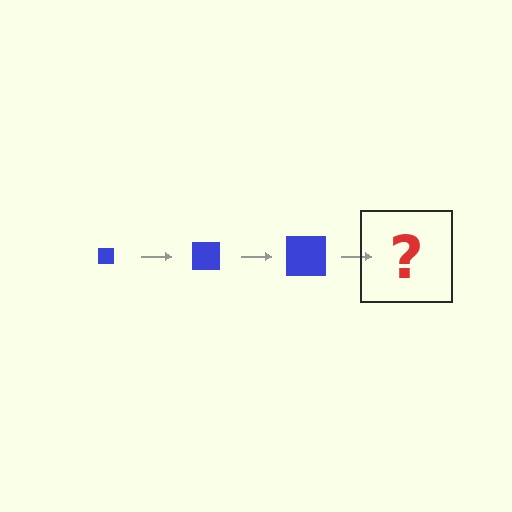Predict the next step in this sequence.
The next step is a blue square, larger than the previous one.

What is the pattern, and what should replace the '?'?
The pattern is that the square gets progressively larger each step. The '?' should be a blue square, larger than the previous one.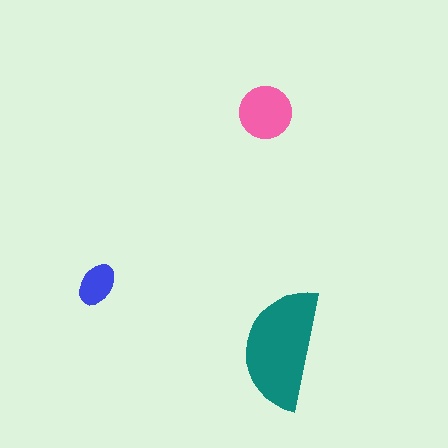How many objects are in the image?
There are 3 objects in the image.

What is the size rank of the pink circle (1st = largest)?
2nd.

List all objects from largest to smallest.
The teal semicircle, the pink circle, the blue ellipse.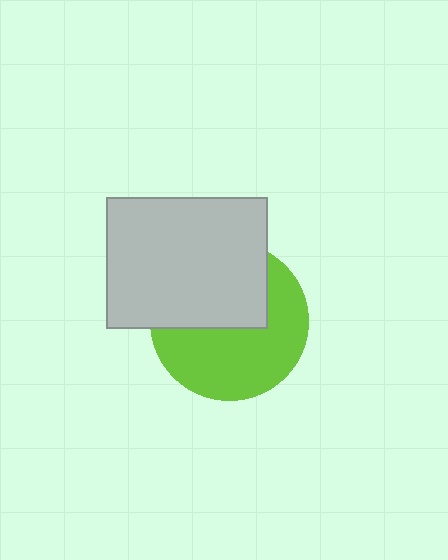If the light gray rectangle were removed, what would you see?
You would see the complete lime circle.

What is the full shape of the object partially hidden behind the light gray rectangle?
The partially hidden object is a lime circle.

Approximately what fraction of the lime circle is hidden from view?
Roughly 44% of the lime circle is hidden behind the light gray rectangle.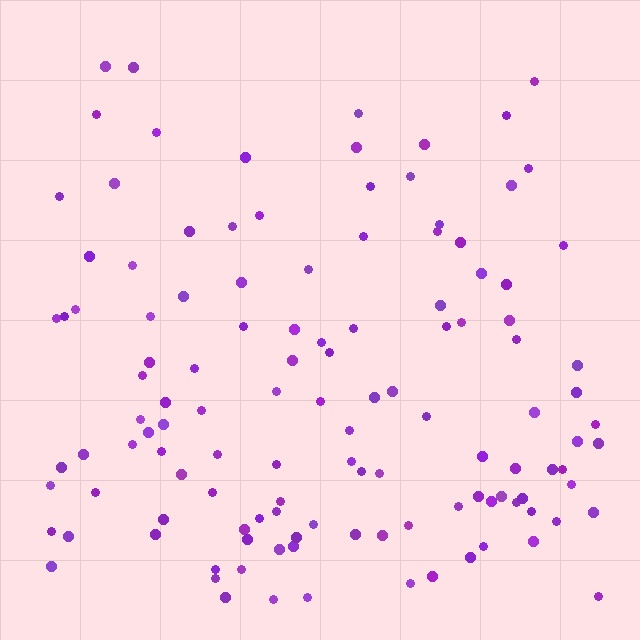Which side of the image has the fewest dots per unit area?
The top.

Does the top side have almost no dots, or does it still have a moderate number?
Still a moderate number, just noticeably fewer than the bottom.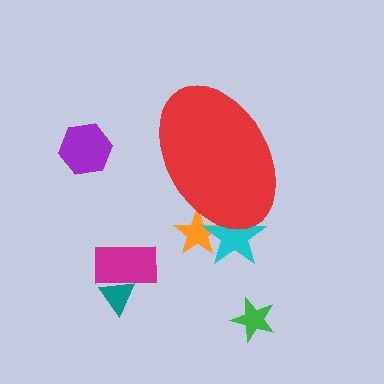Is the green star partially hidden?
No, the green star is fully visible.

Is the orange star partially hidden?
Yes, the orange star is partially hidden behind the red ellipse.